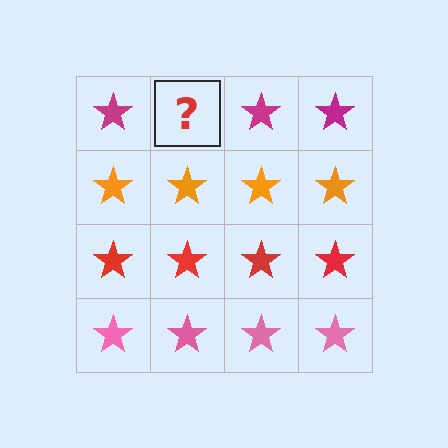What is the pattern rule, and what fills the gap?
The rule is that each row has a consistent color. The gap should be filled with a magenta star.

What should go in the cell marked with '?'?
The missing cell should contain a magenta star.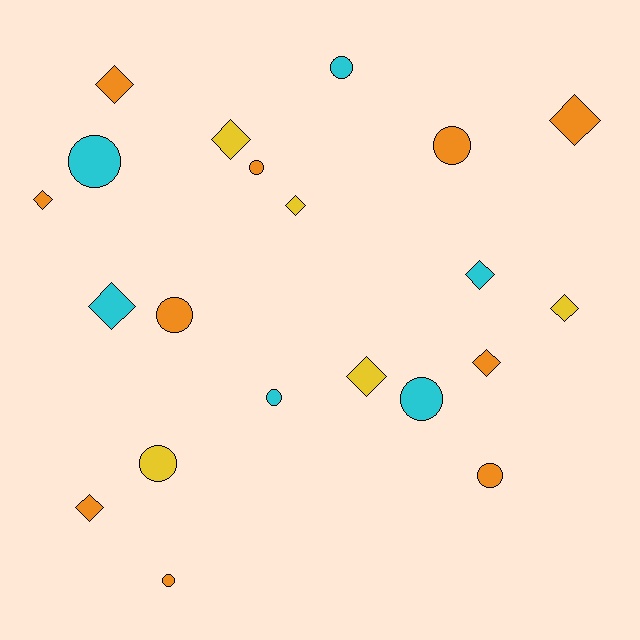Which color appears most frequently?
Orange, with 10 objects.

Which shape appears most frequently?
Diamond, with 11 objects.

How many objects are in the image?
There are 21 objects.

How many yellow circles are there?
There is 1 yellow circle.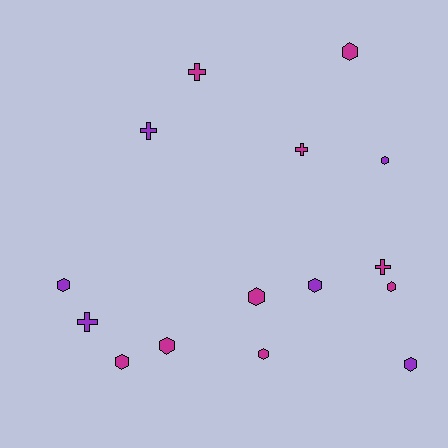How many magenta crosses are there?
There are 3 magenta crosses.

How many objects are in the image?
There are 15 objects.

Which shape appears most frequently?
Hexagon, with 10 objects.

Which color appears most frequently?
Magenta, with 9 objects.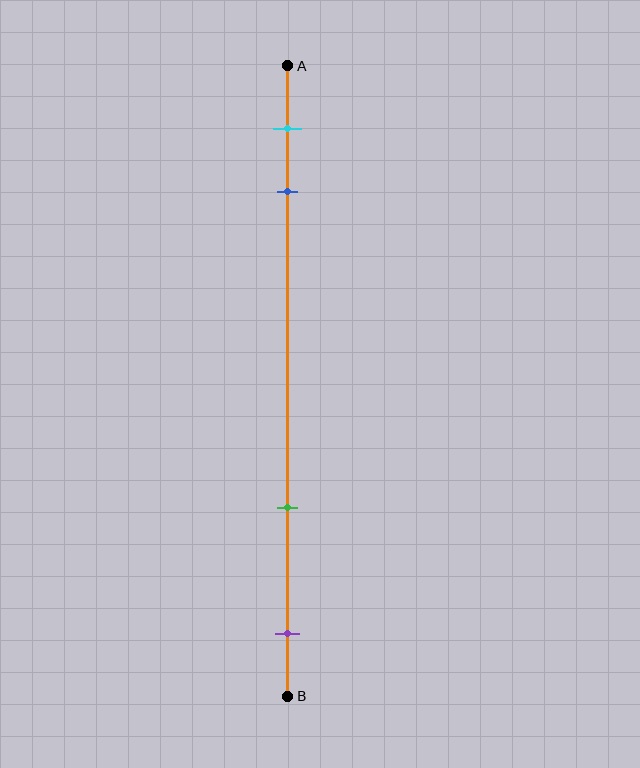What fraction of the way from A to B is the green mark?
The green mark is approximately 70% (0.7) of the way from A to B.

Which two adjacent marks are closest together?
The cyan and blue marks are the closest adjacent pair.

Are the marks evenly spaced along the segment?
No, the marks are not evenly spaced.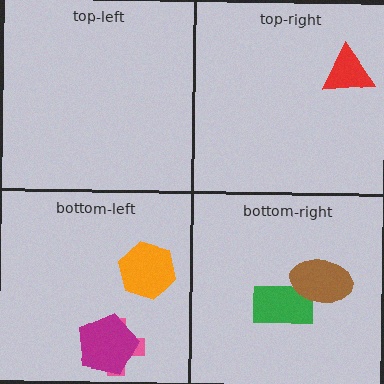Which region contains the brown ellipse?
The bottom-right region.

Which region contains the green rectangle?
The bottom-right region.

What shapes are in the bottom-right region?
The green rectangle, the brown ellipse.